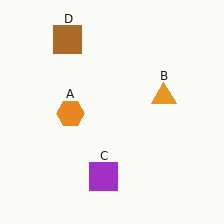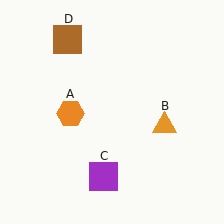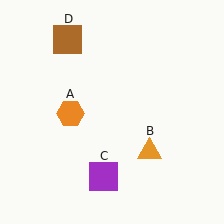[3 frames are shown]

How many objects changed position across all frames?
1 object changed position: orange triangle (object B).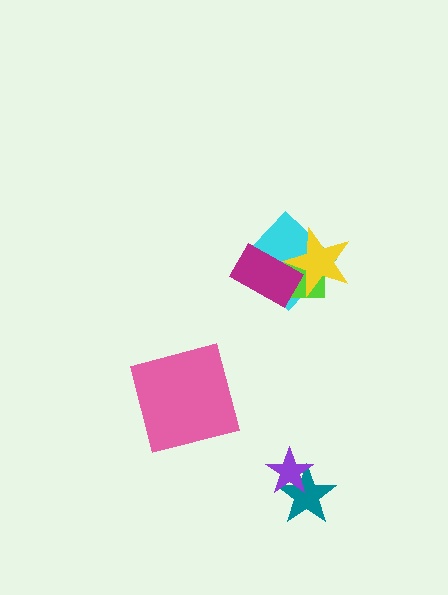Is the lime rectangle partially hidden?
Yes, it is partially covered by another shape.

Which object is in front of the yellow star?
The magenta rectangle is in front of the yellow star.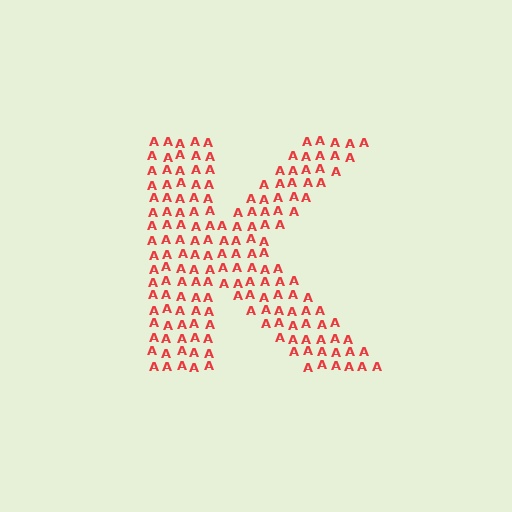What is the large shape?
The large shape is the letter K.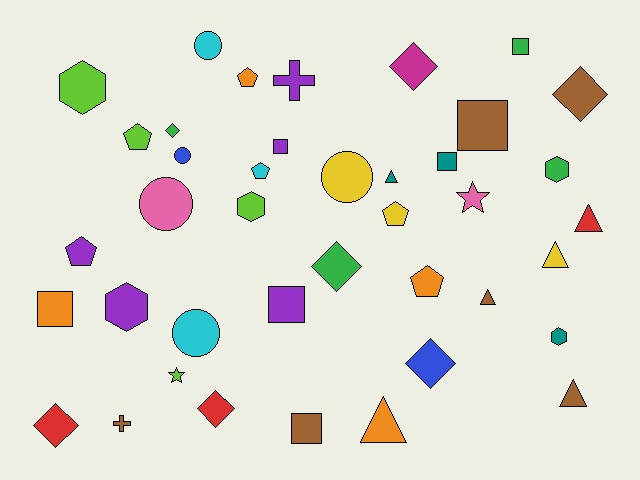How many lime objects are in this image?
There are 4 lime objects.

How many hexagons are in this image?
There are 5 hexagons.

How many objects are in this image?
There are 40 objects.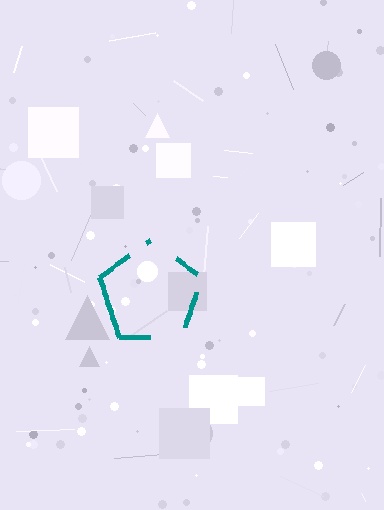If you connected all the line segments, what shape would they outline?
They would outline a pentagon.